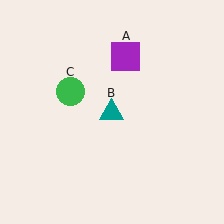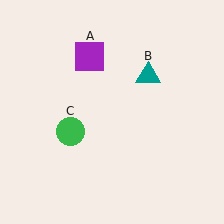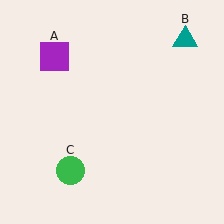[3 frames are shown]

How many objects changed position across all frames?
3 objects changed position: purple square (object A), teal triangle (object B), green circle (object C).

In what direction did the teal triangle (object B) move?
The teal triangle (object B) moved up and to the right.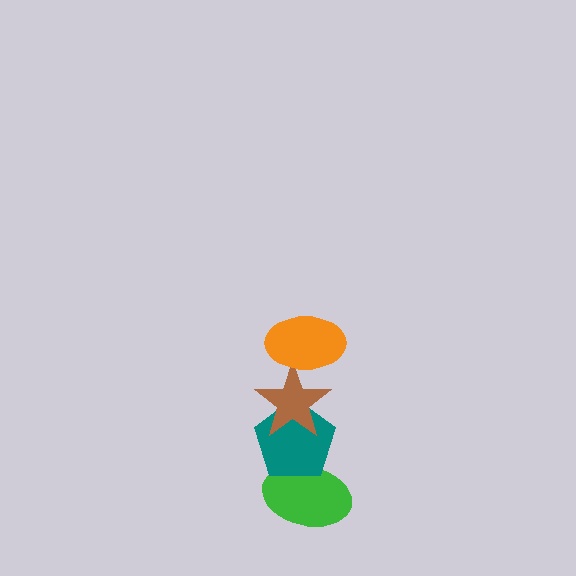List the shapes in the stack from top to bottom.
From top to bottom: the orange ellipse, the brown star, the teal pentagon, the green ellipse.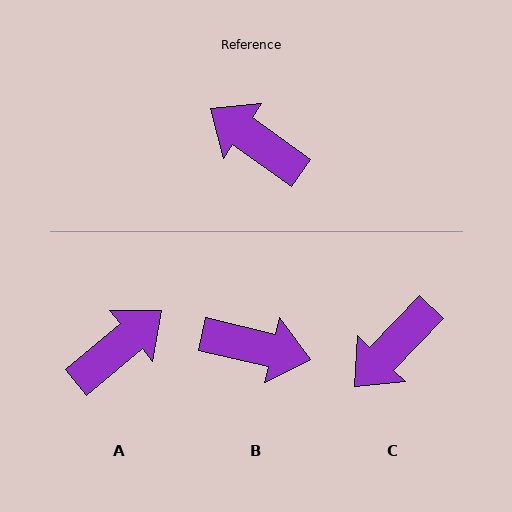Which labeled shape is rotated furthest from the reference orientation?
B, about 158 degrees away.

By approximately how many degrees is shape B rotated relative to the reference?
Approximately 158 degrees clockwise.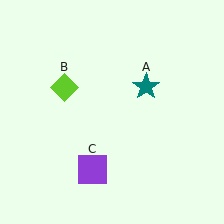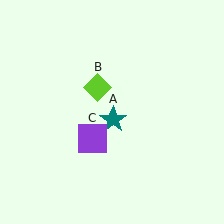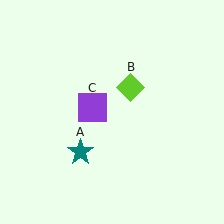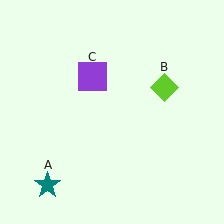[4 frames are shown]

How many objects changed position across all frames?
3 objects changed position: teal star (object A), lime diamond (object B), purple square (object C).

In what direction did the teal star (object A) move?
The teal star (object A) moved down and to the left.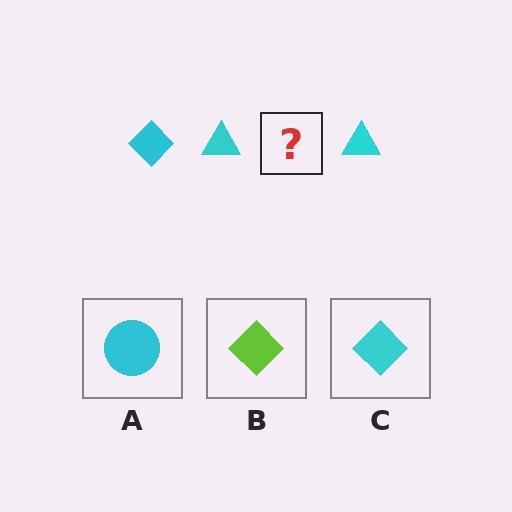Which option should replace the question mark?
Option C.